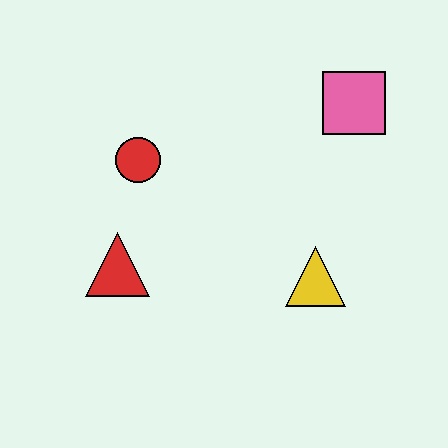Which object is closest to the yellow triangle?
The pink square is closest to the yellow triangle.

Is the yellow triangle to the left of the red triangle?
No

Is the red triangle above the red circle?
No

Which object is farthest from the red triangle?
The pink square is farthest from the red triangle.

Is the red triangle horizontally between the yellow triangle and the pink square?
No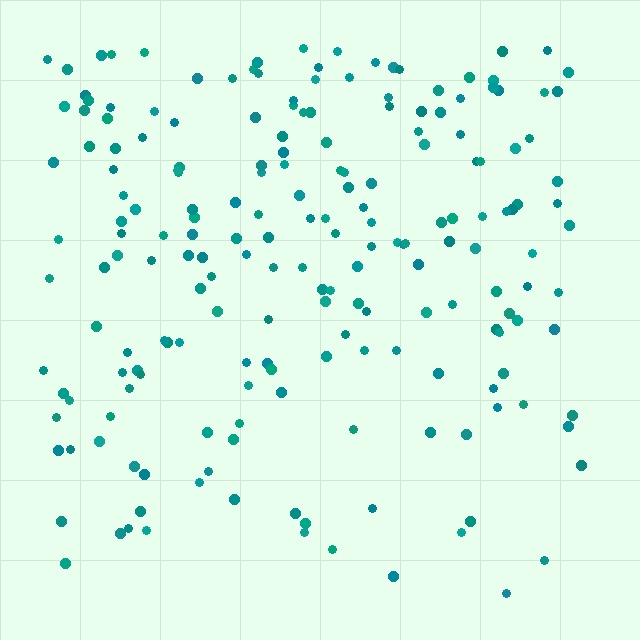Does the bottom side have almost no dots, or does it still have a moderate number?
Still a moderate number, just noticeably fewer than the top.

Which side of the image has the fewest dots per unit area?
The bottom.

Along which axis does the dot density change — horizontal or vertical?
Vertical.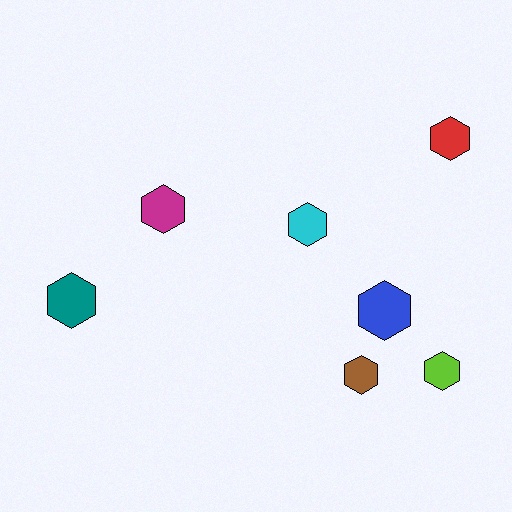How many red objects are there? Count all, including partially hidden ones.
There is 1 red object.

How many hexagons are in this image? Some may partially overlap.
There are 7 hexagons.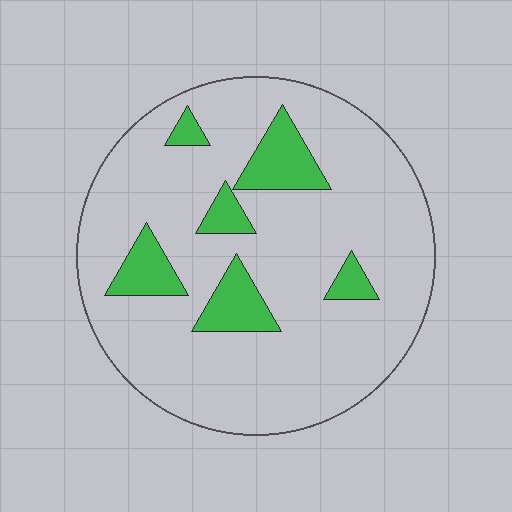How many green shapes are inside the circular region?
6.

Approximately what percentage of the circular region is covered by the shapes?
Approximately 15%.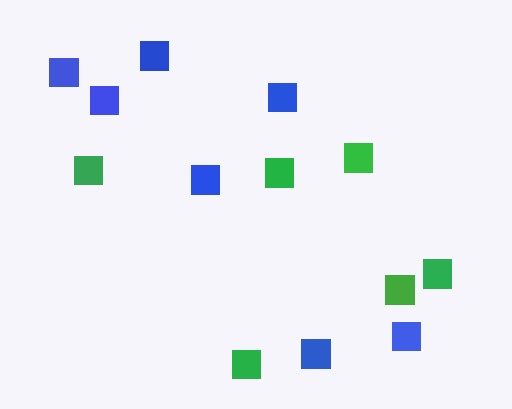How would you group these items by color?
There are 2 groups: one group of blue squares (7) and one group of green squares (6).